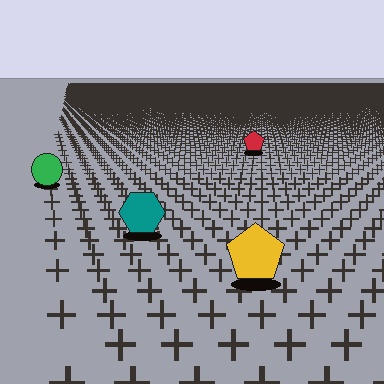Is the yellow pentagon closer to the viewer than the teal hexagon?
Yes. The yellow pentagon is closer — you can tell from the texture gradient: the ground texture is coarser near it.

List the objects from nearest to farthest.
From nearest to farthest: the yellow pentagon, the teal hexagon, the green circle, the red pentagon.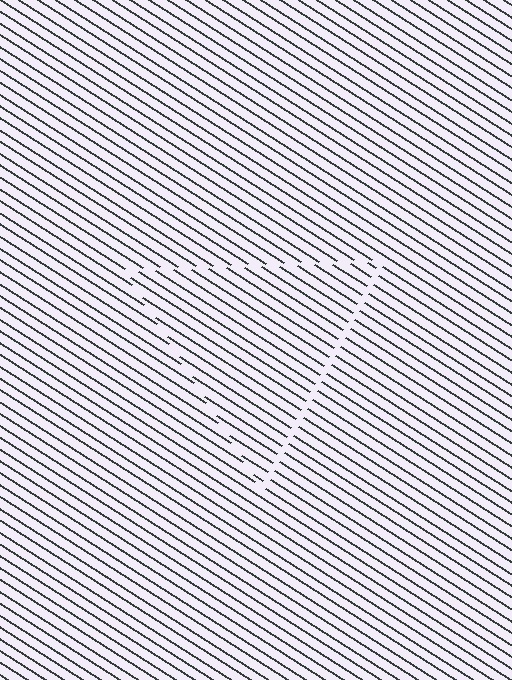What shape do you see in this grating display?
An illusory triangle. The interior of the shape contains the same grating, shifted by half a period — the contour is defined by the phase discontinuity where line-ends from the inner and outer gratings abut.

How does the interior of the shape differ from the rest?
The interior of the shape contains the same grating, shifted by half a period — the contour is defined by the phase discontinuity where line-ends from the inner and outer gratings abut.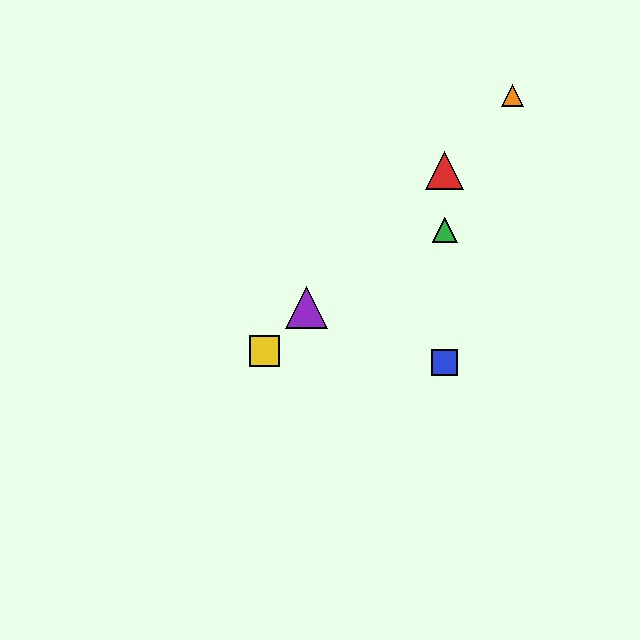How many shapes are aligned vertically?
3 shapes (the red triangle, the blue square, the green triangle) are aligned vertically.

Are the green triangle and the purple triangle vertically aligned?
No, the green triangle is at x≈445 and the purple triangle is at x≈306.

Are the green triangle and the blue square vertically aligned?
Yes, both are at x≈445.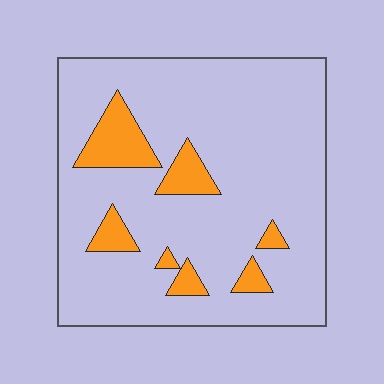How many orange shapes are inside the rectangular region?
7.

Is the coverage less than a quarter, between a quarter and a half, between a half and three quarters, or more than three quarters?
Less than a quarter.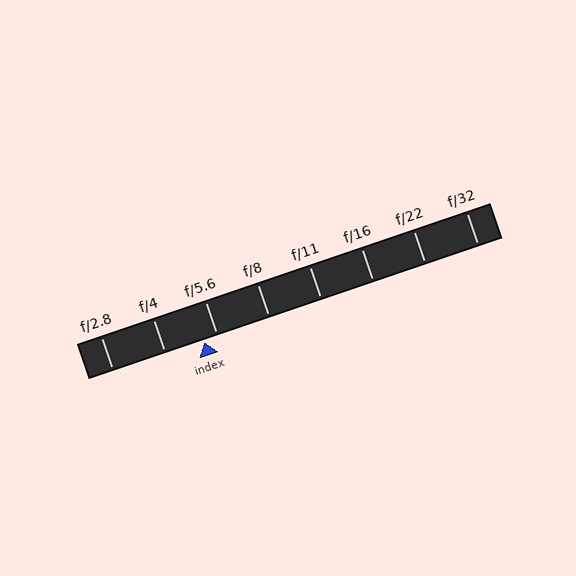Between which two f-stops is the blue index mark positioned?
The index mark is between f/4 and f/5.6.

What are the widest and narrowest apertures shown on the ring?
The widest aperture shown is f/2.8 and the narrowest is f/32.